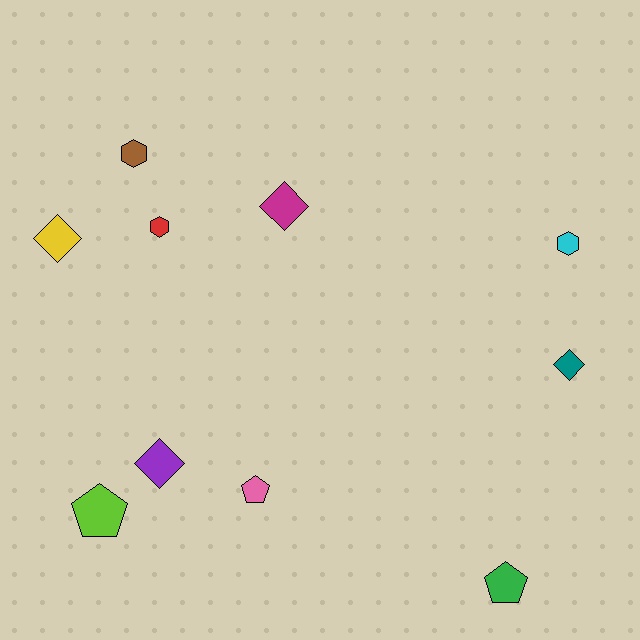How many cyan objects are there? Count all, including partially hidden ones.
There is 1 cyan object.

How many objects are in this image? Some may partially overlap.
There are 10 objects.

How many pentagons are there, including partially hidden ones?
There are 3 pentagons.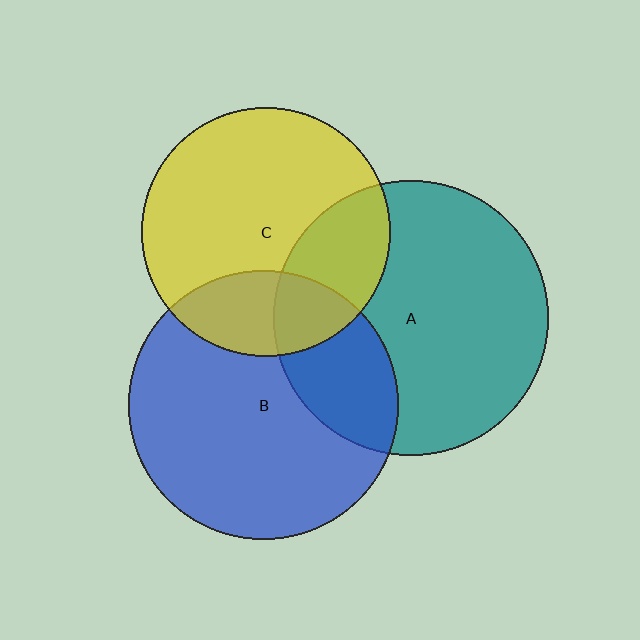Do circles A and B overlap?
Yes.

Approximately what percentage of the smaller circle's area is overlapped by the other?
Approximately 25%.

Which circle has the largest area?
Circle A (teal).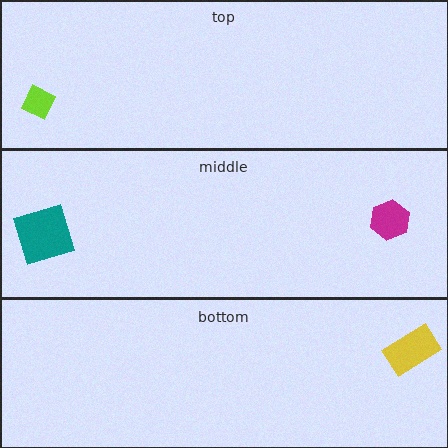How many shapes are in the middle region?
2.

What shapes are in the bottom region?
The yellow rectangle.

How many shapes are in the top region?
1.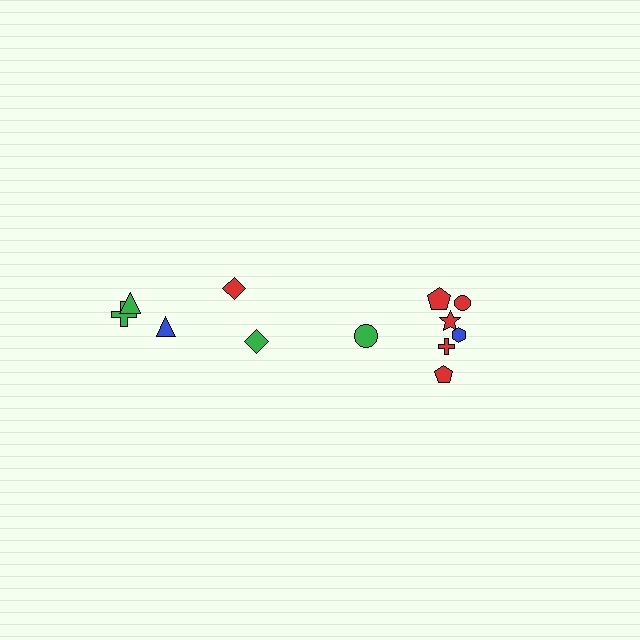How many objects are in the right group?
There are 7 objects.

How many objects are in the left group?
There are 5 objects.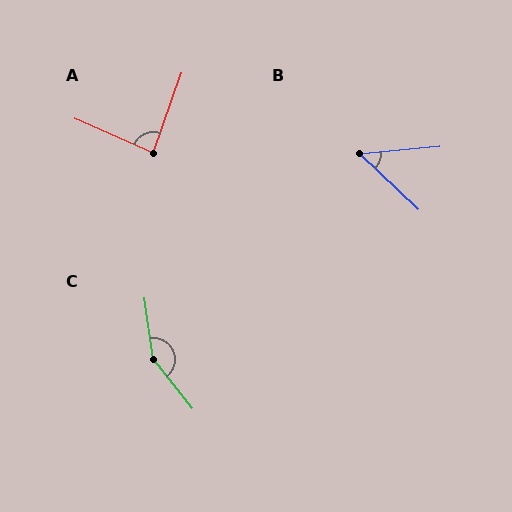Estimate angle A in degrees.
Approximately 86 degrees.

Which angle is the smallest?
B, at approximately 49 degrees.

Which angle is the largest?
C, at approximately 150 degrees.